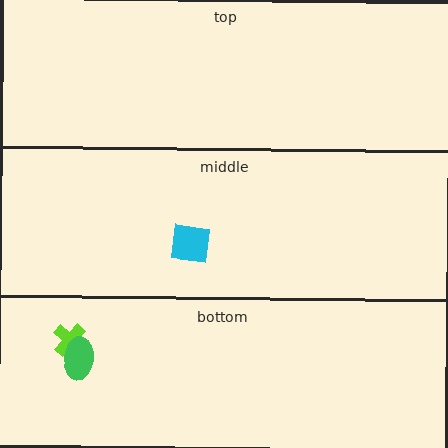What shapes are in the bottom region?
The lime cross, the green ellipse.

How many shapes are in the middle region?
1.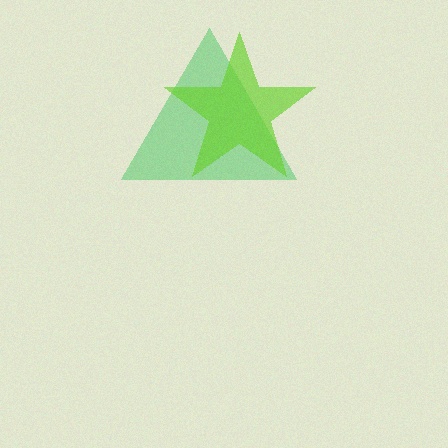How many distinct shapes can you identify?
There are 2 distinct shapes: a green triangle, a lime star.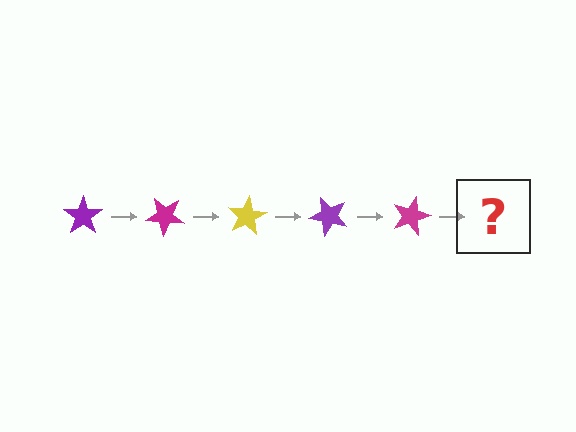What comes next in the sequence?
The next element should be a yellow star, rotated 200 degrees from the start.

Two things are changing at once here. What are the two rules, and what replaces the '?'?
The two rules are that it rotates 40 degrees each step and the color cycles through purple, magenta, and yellow. The '?' should be a yellow star, rotated 200 degrees from the start.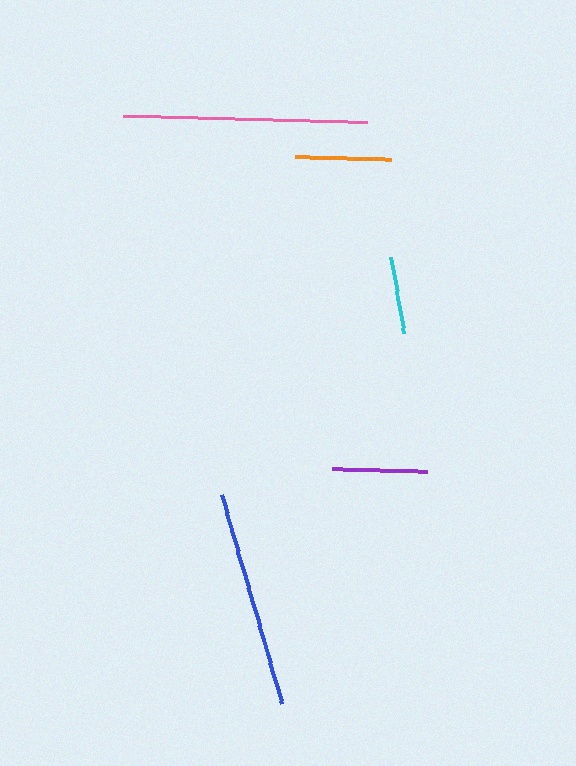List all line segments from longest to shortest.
From longest to shortest: pink, blue, orange, purple, cyan.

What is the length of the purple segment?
The purple segment is approximately 95 pixels long.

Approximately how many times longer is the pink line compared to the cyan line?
The pink line is approximately 3.1 times the length of the cyan line.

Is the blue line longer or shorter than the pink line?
The pink line is longer than the blue line.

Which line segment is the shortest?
The cyan line is the shortest at approximately 78 pixels.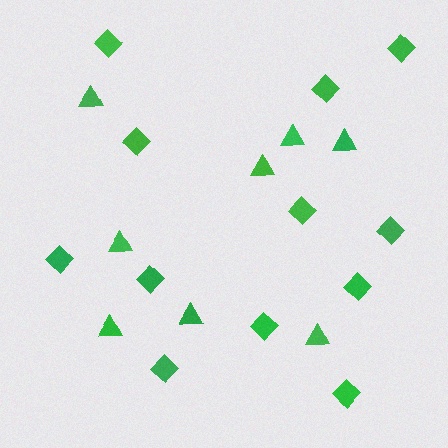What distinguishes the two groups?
There are 2 groups: one group of triangles (8) and one group of diamonds (12).